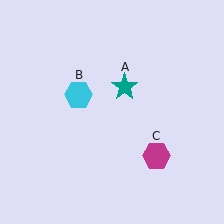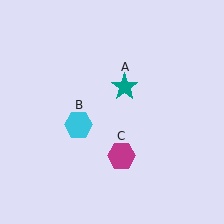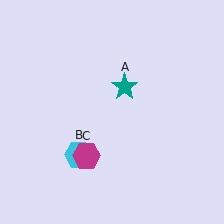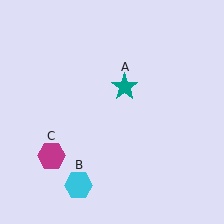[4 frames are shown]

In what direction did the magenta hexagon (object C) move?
The magenta hexagon (object C) moved left.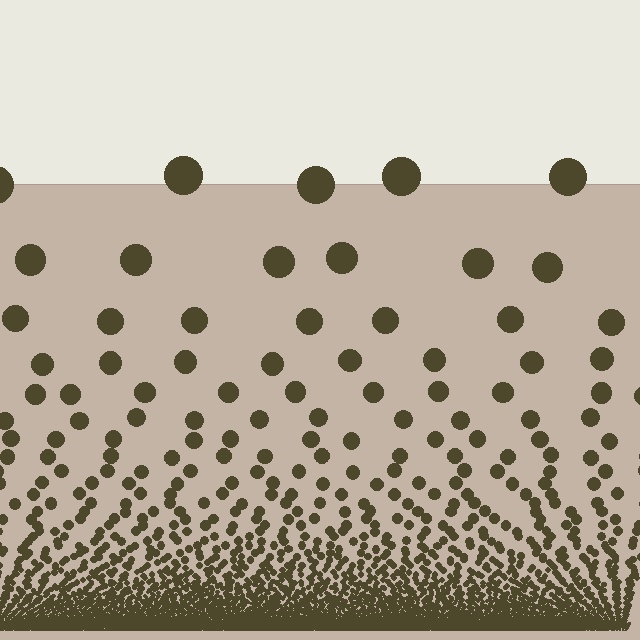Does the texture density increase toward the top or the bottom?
Density increases toward the bottom.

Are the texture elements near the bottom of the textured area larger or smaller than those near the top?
Smaller. The gradient is inverted — elements near the bottom are smaller and denser.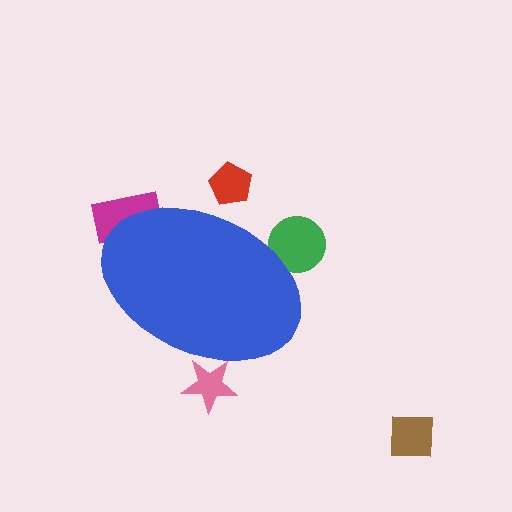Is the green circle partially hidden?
Yes, the green circle is partially hidden behind the blue ellipse.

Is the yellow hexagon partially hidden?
Yes, the yellow hexagon is partially hidden behind the blue ellipse.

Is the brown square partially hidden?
No, the brown square is fully visible.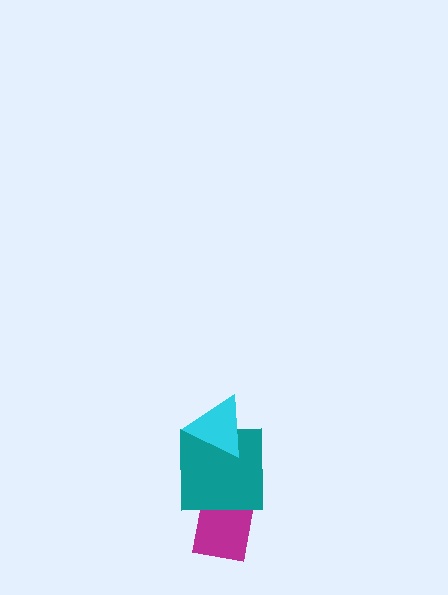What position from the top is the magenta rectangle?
The magenta rectangle is 3rd from the top.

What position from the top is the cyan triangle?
The cyan triangle is 1st from the top.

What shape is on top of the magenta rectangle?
The teal square is on top of the magenta rectangle.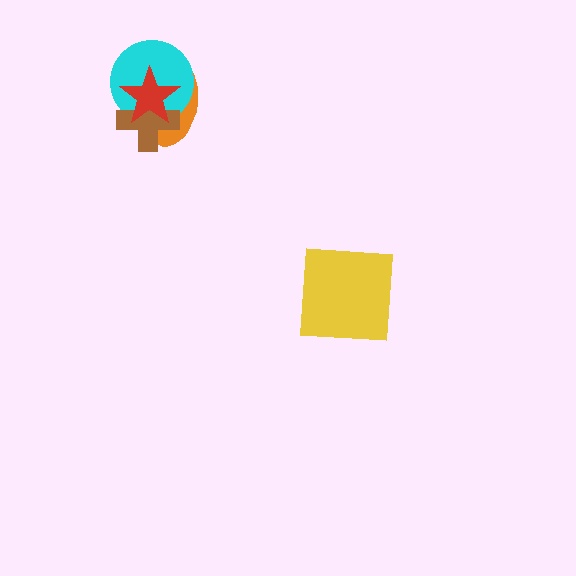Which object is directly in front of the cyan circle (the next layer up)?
The brown cross is directly in front of the cyan circle.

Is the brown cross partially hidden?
Yes, it is partially covered by another shape.